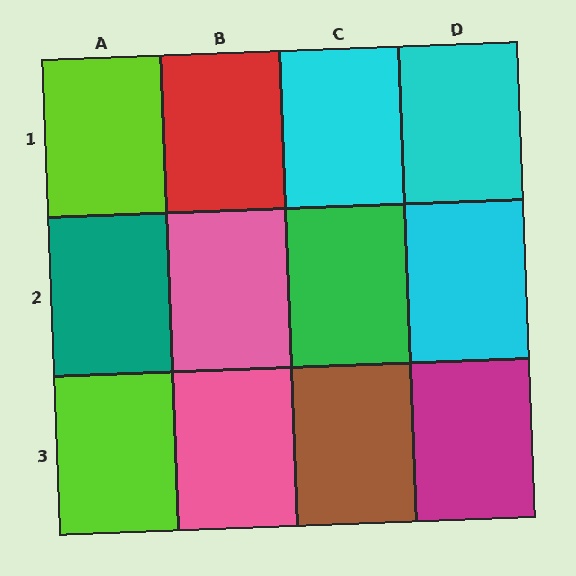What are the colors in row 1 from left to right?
Lime, red, cyan, cyan.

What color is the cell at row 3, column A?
Lime.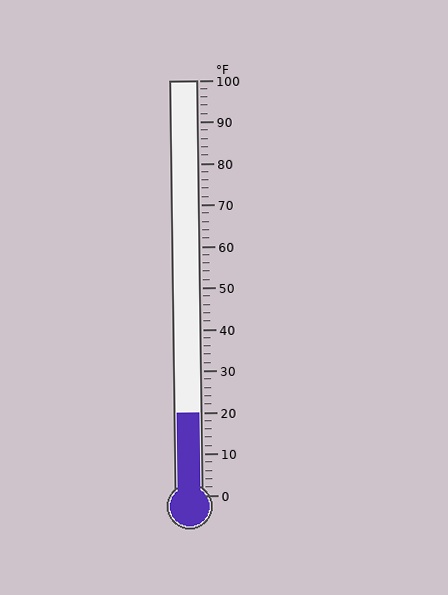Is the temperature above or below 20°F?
The temperature is at 20°F.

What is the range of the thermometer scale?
The thermometer scale ranges from 0°F to 100°F.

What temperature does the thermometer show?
The thermometer shows approximately 20°F.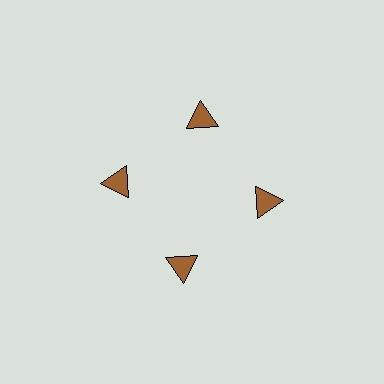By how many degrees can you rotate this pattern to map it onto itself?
The pattern maps onto itself every 90 degrees of rotation.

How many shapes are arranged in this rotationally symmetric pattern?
There are 4 shapes, arranged in 4 groups of 1.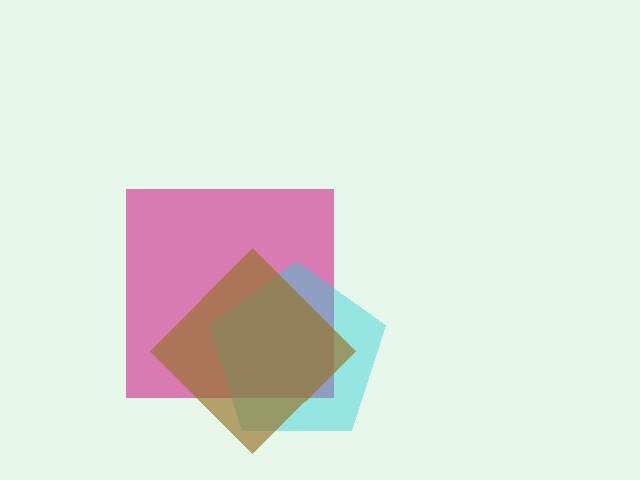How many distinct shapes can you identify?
There are 3 distinct shapes: a magenta square, a cyan pentagon, a brown diamond.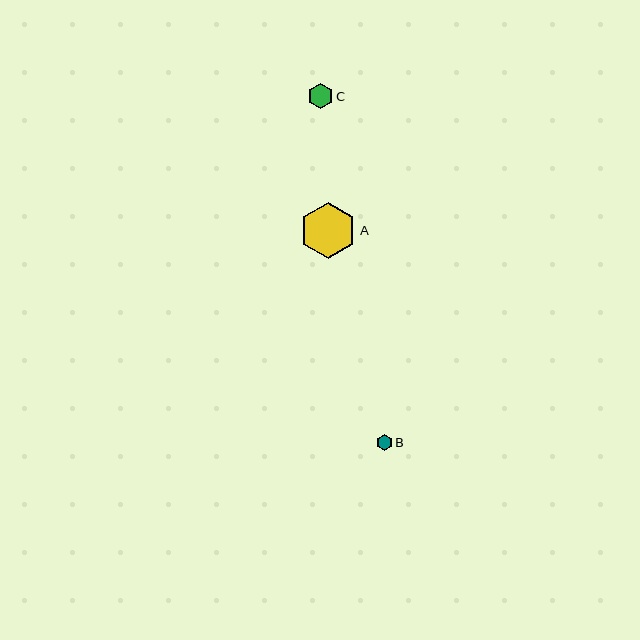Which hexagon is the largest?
Hexagon A is the largest with a size of approximately 56 pixels.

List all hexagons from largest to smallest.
From largest to smallest: A, C, B.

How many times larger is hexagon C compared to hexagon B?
Hexagon C is approximately 1.6 times the size of hexagon B.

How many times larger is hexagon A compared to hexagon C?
Hexagon A is approximately 2.2 times the size of hexagon C.